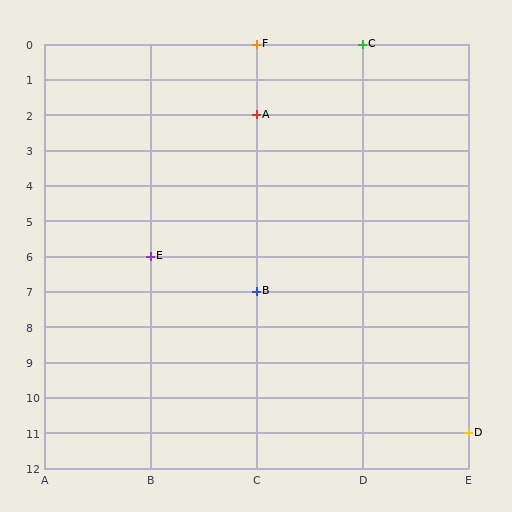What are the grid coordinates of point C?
Point C is at grid coordinates (D, 0).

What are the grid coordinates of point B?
Point B is at grid coordinates (C, 7).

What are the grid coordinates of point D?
Point D is at grid coordinates (E, 11).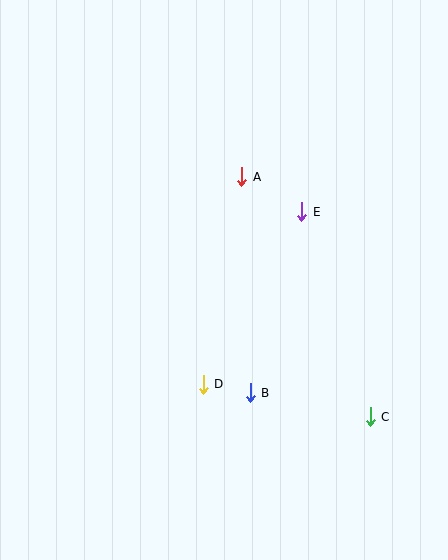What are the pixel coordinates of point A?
Point A is at (242, 177).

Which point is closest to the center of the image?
Point E at (302, 212) is closest to the center.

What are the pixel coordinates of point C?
Point C is at (370, 417).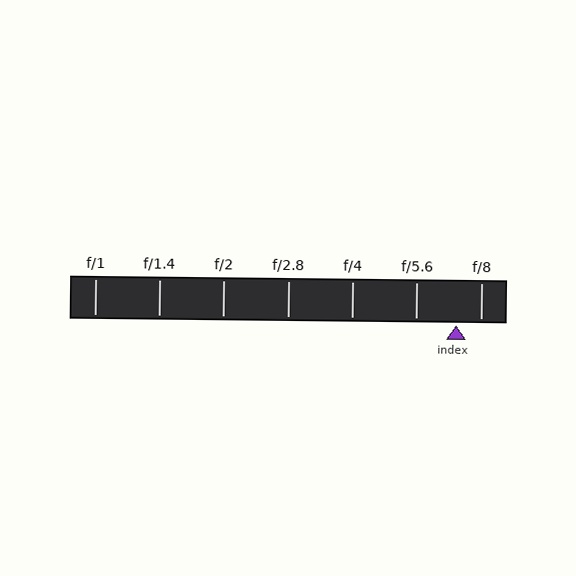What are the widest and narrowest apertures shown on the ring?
The widest aperture shown is f/1 and the narrowest is f/8.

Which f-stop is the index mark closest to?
The index mark is closest to f/8.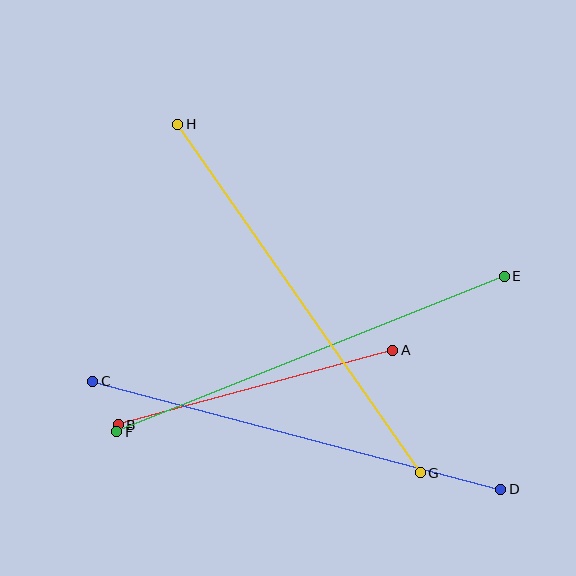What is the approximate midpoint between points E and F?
The midpoint is at approximately (310, 354) pixels.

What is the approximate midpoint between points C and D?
The midpoint is at approximately (297, 435) pixels.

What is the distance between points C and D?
The distance is approximately 422 pixels.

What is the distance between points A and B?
The distance is approximately 284 pixels.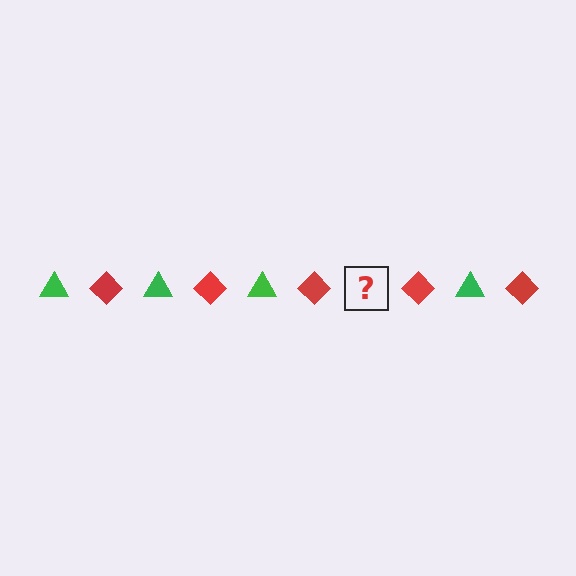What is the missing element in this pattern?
The missing element is a green triangle.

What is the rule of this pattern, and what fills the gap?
The rule is that the pattern alternates between green triangle and red diamond. The gap should be filled with a green triangle.